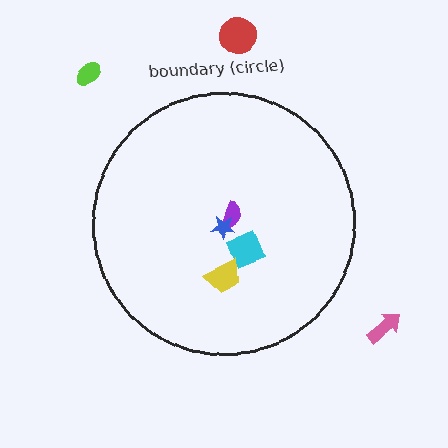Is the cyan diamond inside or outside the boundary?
Inside.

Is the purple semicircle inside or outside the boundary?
Inside.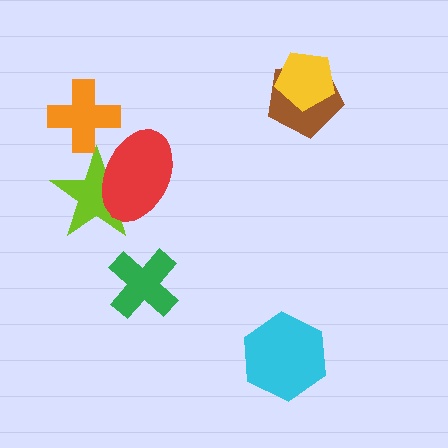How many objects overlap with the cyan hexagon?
0 objects overlap with the cyan hexagon.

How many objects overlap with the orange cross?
0 objects overlap with the orange cross.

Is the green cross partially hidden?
No, no other shape covers it.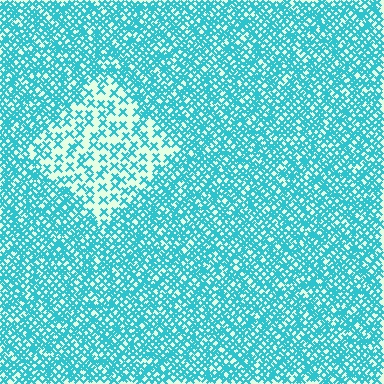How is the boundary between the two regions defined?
The boundary is defined by a change in element density (approximately 2.4x ratio). All elements are the same color, size, and shape.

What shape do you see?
I see a diamond.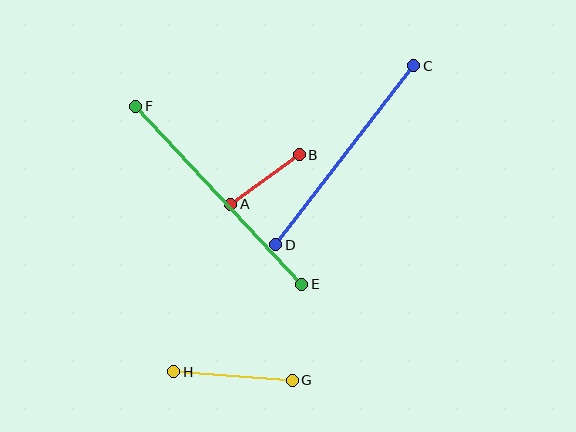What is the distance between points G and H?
The distance is approximately 119 pixels.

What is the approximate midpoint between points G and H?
The midpoint is at approximately (233, 376) pixels.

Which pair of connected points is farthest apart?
Points E and F are farthest apart.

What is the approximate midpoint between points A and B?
The midpoint is at approximately (265, 179) pixels.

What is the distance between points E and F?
The distance is approximately 243 pixels.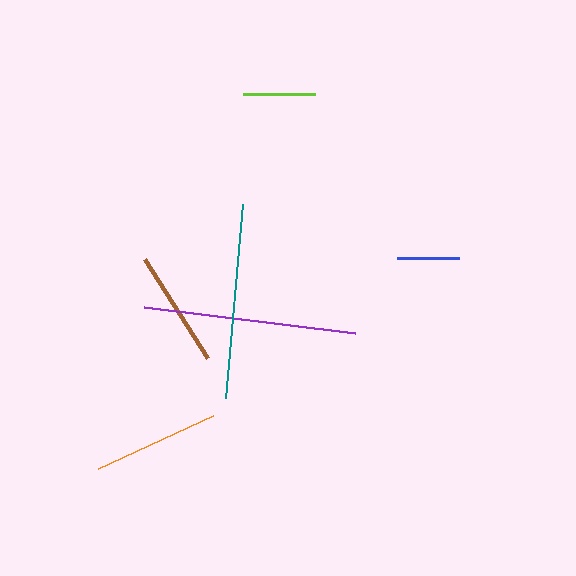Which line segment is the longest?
The purple line is the longest at approximately 212 pixels.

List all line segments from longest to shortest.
From longest to shortest: purple, teal, orange, brown, lime, blue.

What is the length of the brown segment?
The brown segment is approximately 117 pixels long.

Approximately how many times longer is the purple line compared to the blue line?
The purple line is approximately 3.4 times the length of the blue line.